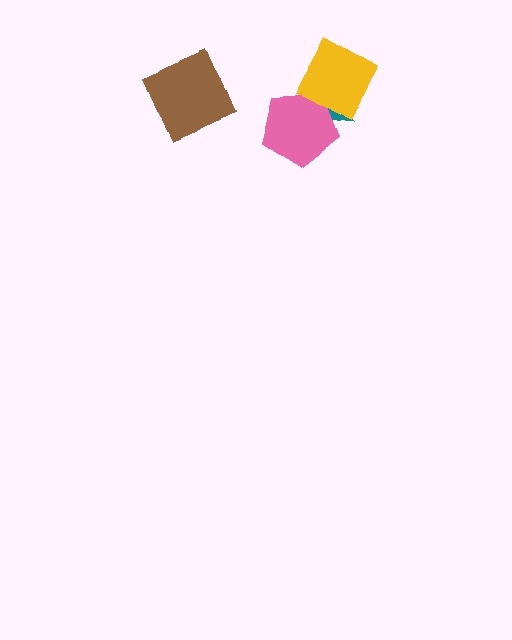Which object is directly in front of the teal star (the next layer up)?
The pink pentagon is directly in front of the teal star.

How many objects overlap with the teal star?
2 objects overlap with the teal star.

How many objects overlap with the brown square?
0 objects overlap with the brown square.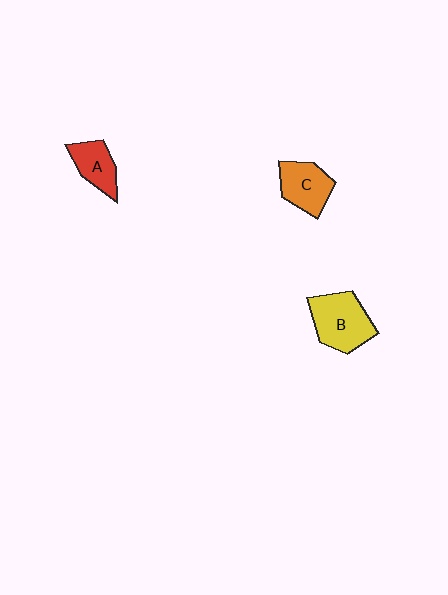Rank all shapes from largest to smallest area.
From largest to smallest: B (yellow), C (orange), A (red).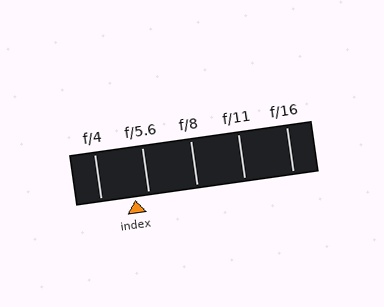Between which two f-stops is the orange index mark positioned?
The index mark is between f/4 and f/5.6.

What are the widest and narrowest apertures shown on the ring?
The widest aperture shown is f/4 and the narrowest is f/16.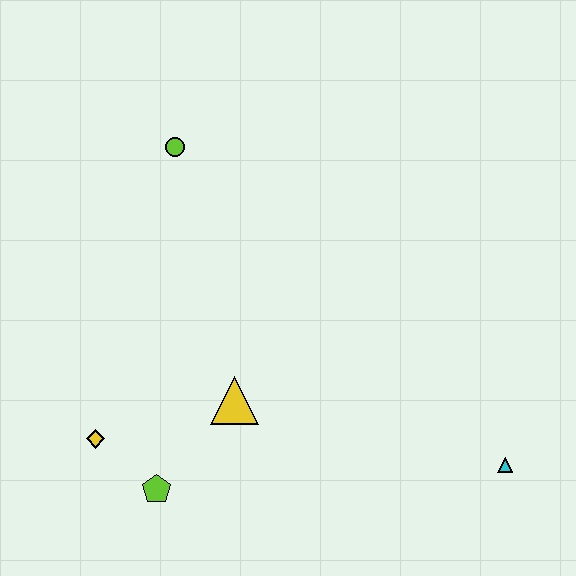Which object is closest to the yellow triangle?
The lime pentagon is closest to the yellow triangle.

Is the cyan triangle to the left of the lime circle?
No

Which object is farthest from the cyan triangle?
The lime circle is farthest from the cyan triangle.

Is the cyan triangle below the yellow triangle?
Yes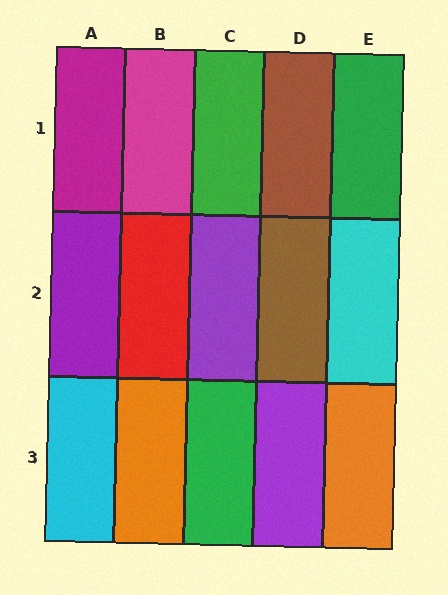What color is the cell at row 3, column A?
Cyan.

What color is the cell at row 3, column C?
Green.